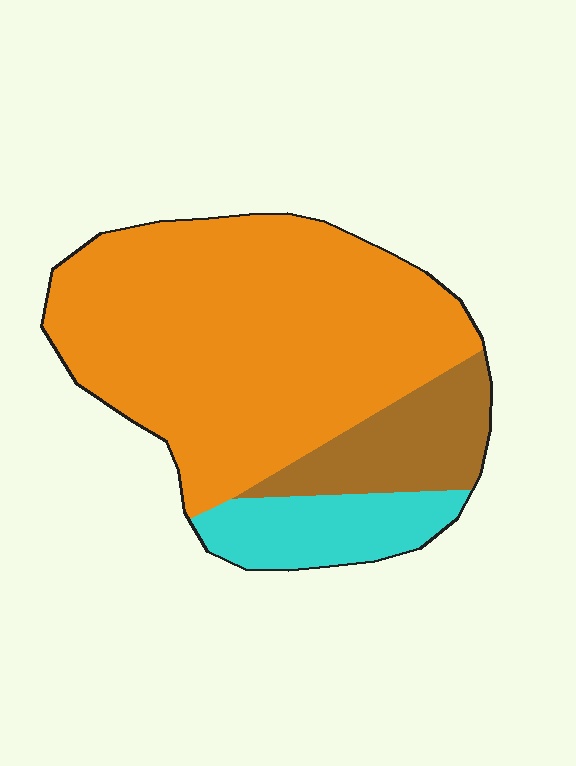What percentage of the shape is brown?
Brown takes up less than a quarter of the shape.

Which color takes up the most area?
Orange, at roughly 70%.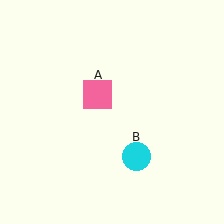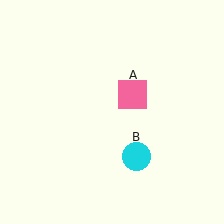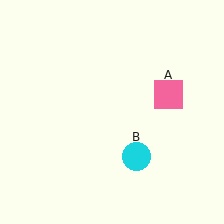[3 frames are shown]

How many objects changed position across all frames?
1 object changed position: pink square (object A).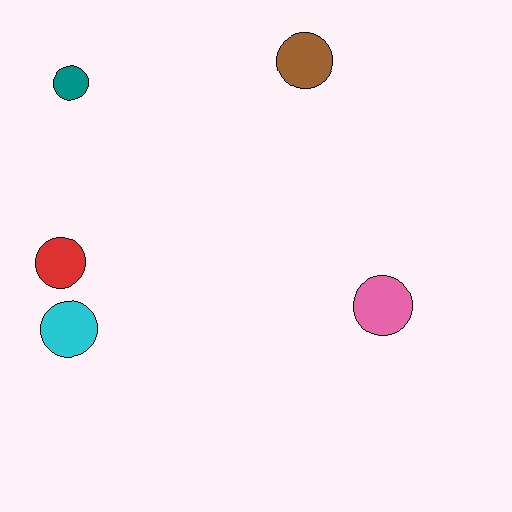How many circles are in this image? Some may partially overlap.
There are 5 circles.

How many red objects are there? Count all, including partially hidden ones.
There is 1 red object.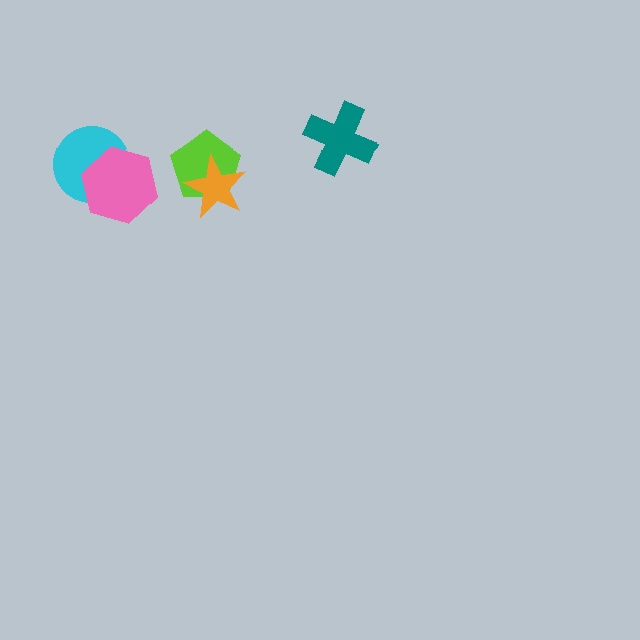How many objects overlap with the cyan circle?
1 object overlaps with the cyan circle.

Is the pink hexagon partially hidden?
No, no other shape covers it.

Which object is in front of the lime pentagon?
The orange star is in front of the lime pentagon.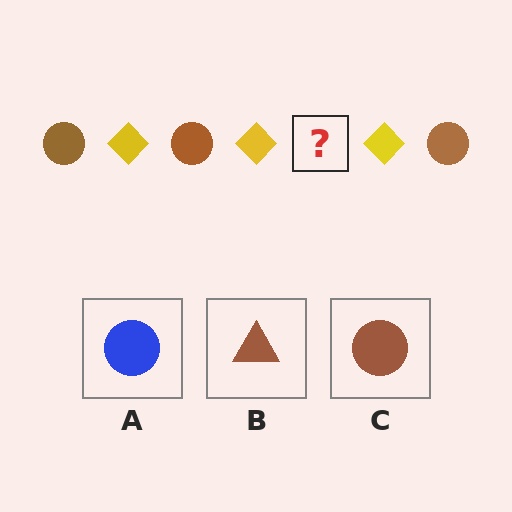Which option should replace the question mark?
Option C.